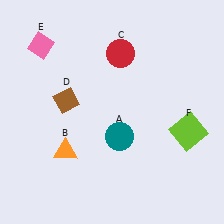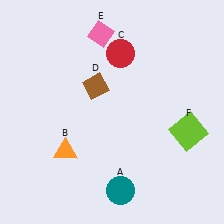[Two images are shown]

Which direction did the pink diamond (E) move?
The pink diamond (E) moved right.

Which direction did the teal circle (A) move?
The teal circle (A) moved down.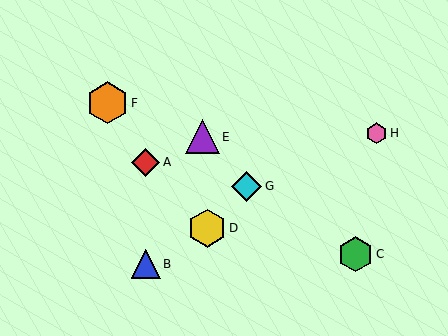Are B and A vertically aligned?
Yes, both are at x≈146.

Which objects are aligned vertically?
Objects A, B are aligned vertically.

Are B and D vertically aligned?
No, B is at x≈146 and D is at x≈207.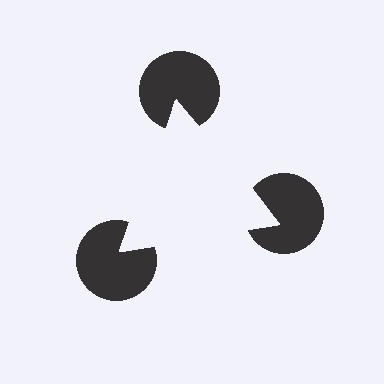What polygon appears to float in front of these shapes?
An illusory triangle — its edges are inferred from the aligned wedge cuts in the pac-man discs, not physically drawn.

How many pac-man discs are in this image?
There are 3 — one at each vertex of the illusory triangle.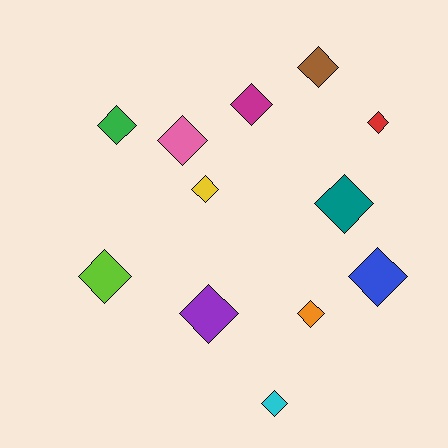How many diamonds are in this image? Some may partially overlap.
There are 12 diamonds.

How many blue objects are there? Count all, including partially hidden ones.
There is 1 blue object.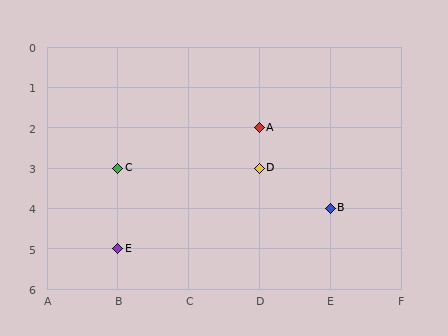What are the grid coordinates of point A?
Point A is at grid coordinates (D, 2).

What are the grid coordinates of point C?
Point C is at grid coordinates (B, 3).